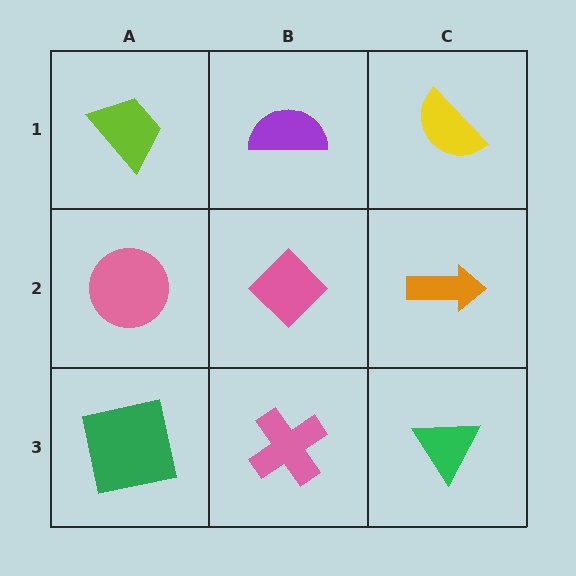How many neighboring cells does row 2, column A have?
3.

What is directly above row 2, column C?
A yellow semicircle.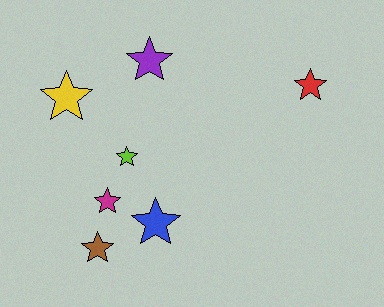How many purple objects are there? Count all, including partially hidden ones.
There is 1 purple object.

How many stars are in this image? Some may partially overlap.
There are 7 stars.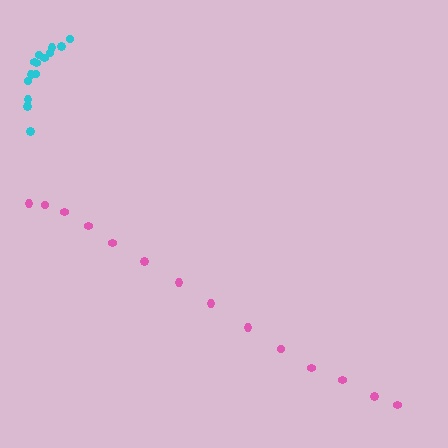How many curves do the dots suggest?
There are 2 distinct paths.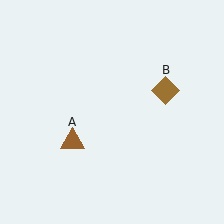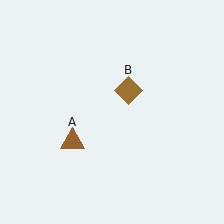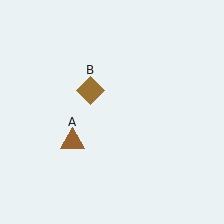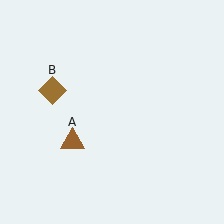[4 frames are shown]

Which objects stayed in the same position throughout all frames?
Brown triangle (object A) remained stationary.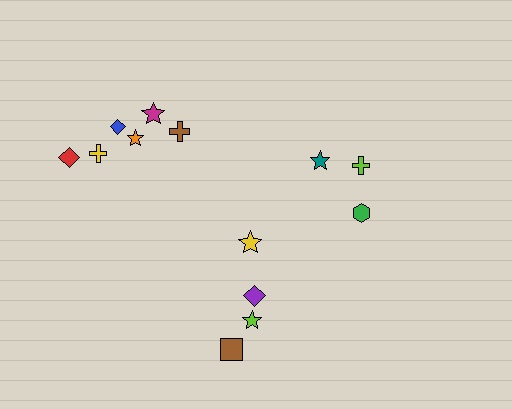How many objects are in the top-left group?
There are 6 objects.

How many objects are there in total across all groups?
There are 13 objects.